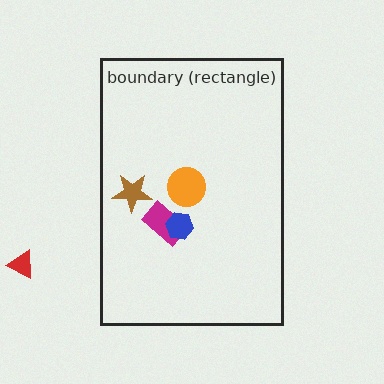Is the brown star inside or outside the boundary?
Inside.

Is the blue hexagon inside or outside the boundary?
Inside.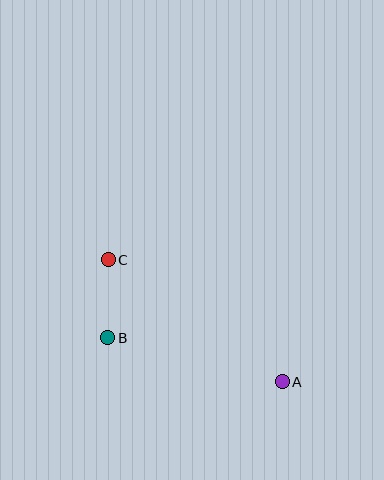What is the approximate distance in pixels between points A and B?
The distance between A and B is approximately 180 pixels.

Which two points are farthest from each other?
Points A and C are farthest from each other.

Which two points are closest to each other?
Points B and C are closest to each other.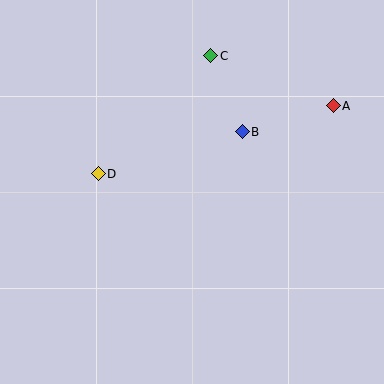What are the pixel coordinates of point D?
Point D is at (98, 174).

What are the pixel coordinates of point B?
Point B is at (242, 132).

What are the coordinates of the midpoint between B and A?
The midpoint between B and A is at (288, 119).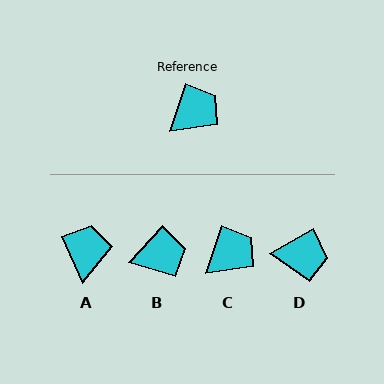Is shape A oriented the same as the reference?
No, it is off by about 42 degrees.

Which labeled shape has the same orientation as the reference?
C.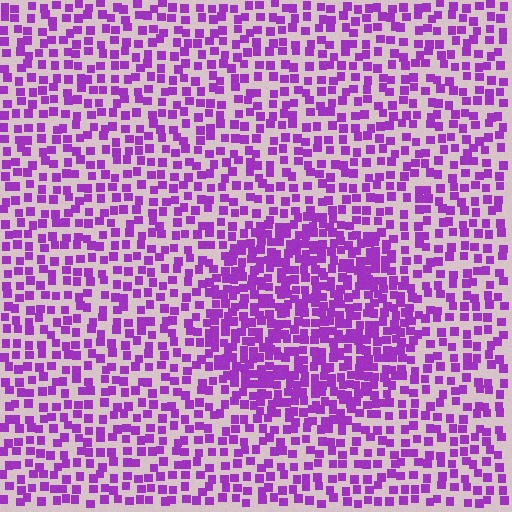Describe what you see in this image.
The image contains small purple elements arranged at two different densities. A circle-shaped region is visible where the elements are more densely packed than the surrounding area.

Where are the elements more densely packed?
The elements are more densely packed inside the circle boundary.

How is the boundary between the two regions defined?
The boundary is defined by a change in element density (approximately 1.9x ratio). All elements are the same color, size, and shape.